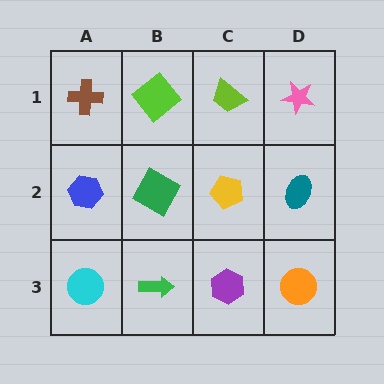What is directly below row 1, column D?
A teal ellipse.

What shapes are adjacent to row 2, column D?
A pink star (row 1, column D), an orange circle (row 3, column D), a yellow pentagon (row 2, column C).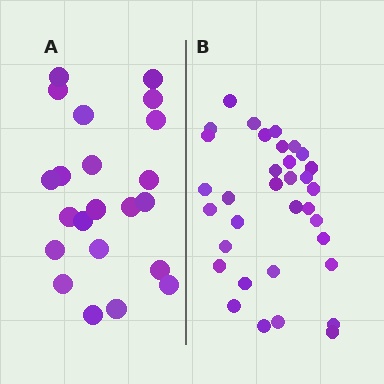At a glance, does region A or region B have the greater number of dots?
Region B (the right region) has more dots.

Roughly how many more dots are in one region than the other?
Region B has roughly 12 or so more dots than region A.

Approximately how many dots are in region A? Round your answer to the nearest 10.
About 20 dots. (The exact count is 22, which rounds to 20.)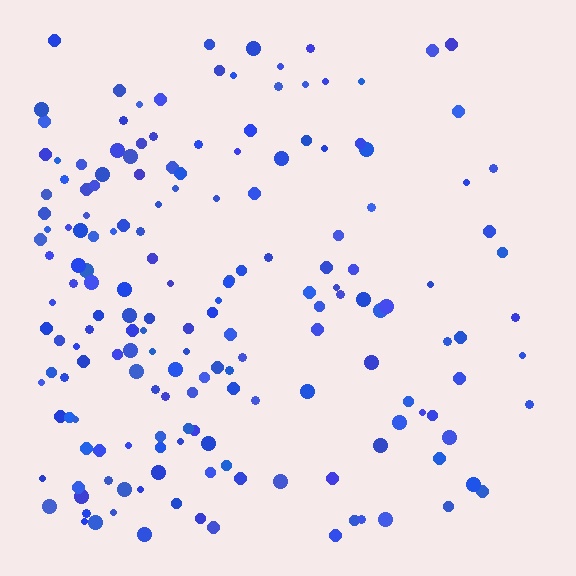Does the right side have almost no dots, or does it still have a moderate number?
Still a moderate number, just noticeably fewer than the left.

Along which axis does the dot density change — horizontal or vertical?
Horizontal.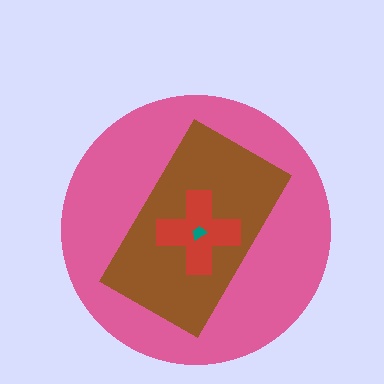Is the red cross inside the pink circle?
Yes.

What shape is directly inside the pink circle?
The brown rectangle.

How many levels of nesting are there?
4.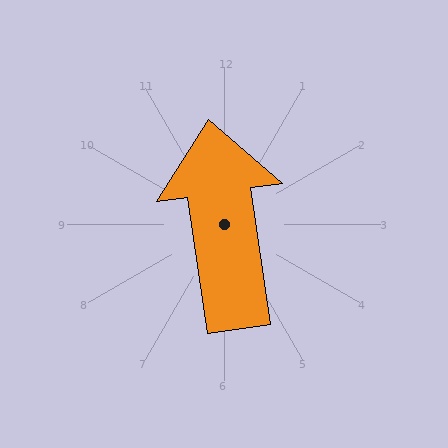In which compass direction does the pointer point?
North.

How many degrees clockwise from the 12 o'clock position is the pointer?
Approximately 352 degrees.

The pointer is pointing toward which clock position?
Roughly 12 o'clock.